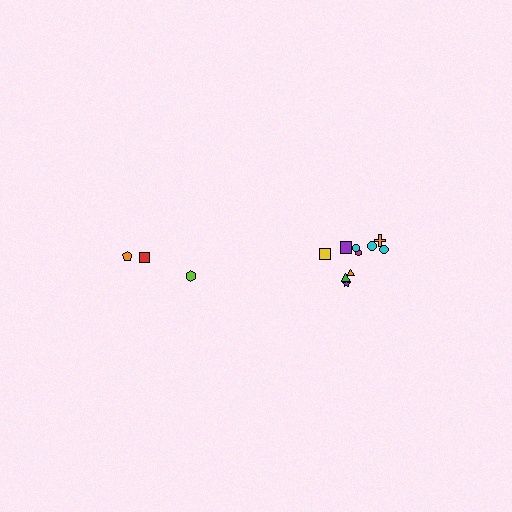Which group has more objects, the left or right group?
The right group.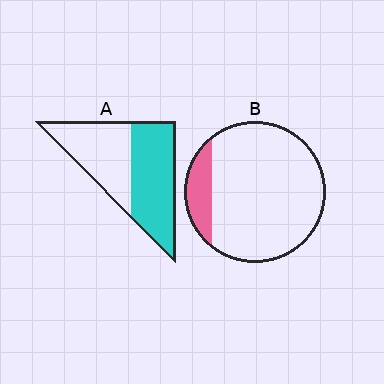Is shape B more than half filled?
No.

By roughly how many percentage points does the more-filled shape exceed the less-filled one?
By roughly 40 percentage points (A over B).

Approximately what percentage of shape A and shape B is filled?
A is approximately 55% and B is approximately 15%.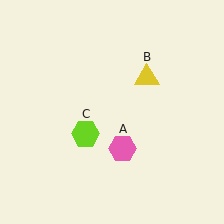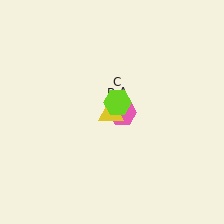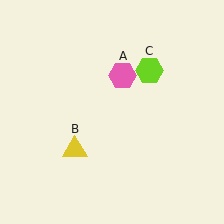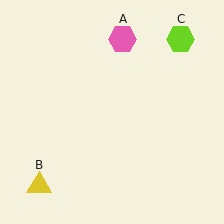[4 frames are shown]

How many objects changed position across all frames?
3 objects changed position: pink hexagon (object A), yellow triangle (object B), lime hexagon (object C).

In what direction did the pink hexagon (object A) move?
The pink hexagon (object A) moved up.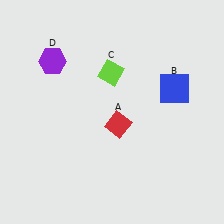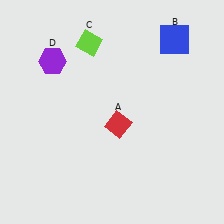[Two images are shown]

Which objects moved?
The objects that moved are: the blue square (B), the lime diamond (C).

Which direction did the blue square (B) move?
The blue square (B) moved up.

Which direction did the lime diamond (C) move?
The lime diamond (C) moved up.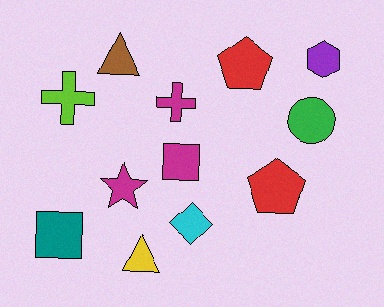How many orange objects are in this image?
There are no orange objects.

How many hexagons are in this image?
There is 1 hexagon.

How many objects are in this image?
There are 12 objects.